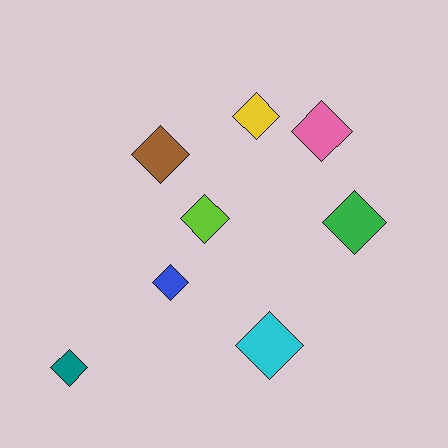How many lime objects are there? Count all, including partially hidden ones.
There is 1 lime object.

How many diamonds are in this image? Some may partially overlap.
There are 8 diamonds.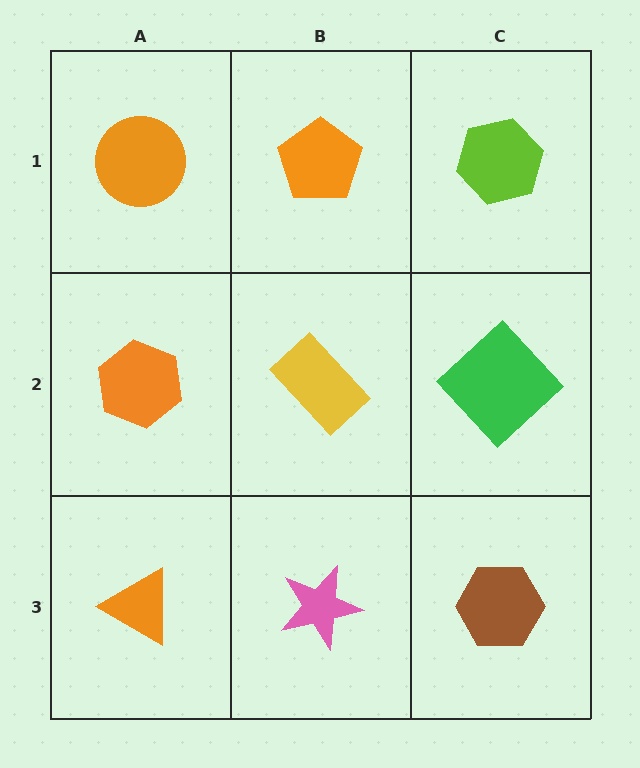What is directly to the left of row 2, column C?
A yellow rectangle.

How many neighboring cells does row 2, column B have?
4.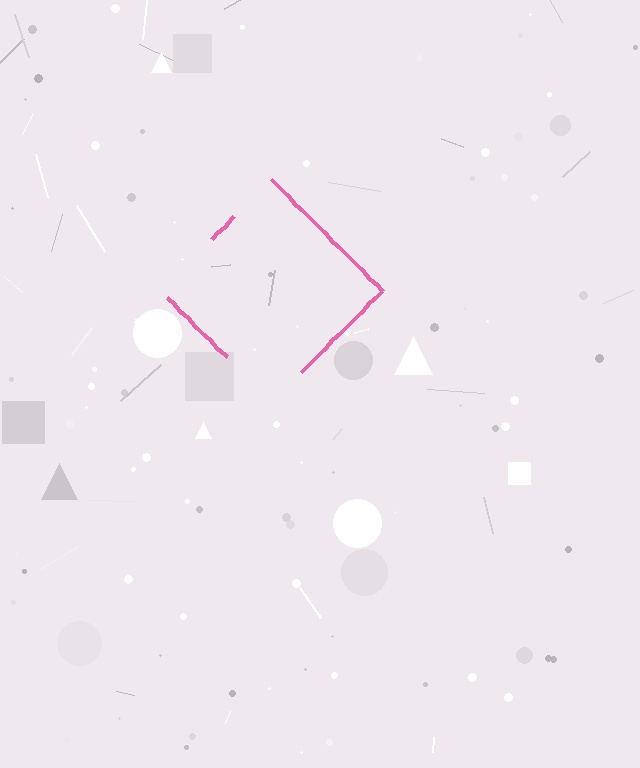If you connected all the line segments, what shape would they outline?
They would outline a diamond.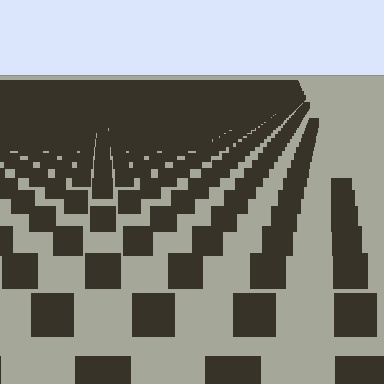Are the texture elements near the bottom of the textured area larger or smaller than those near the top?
Larger. Near the bottom, elements are closer to the viewer and appear at a bigger on-screen size.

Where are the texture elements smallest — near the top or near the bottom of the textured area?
Near the top.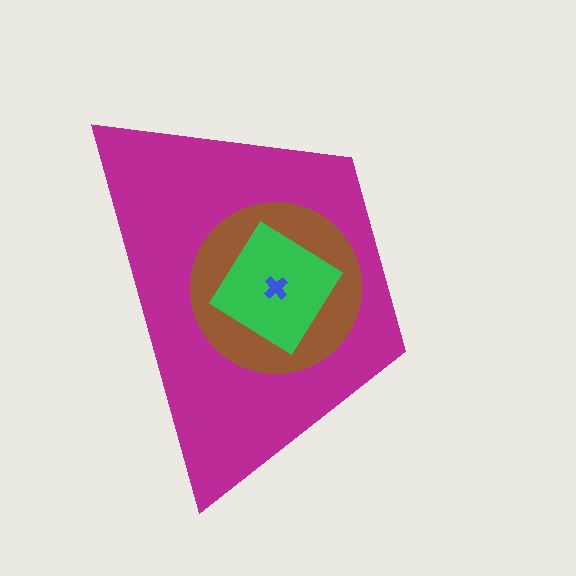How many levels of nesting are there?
4.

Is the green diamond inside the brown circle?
Yes.